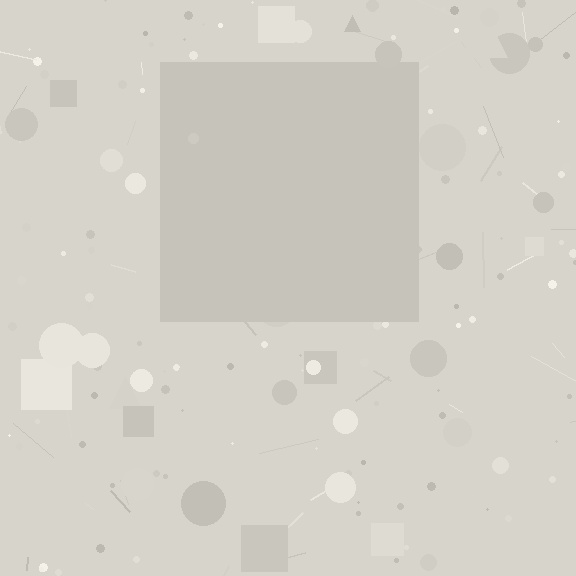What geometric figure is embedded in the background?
A square is embedded in the background.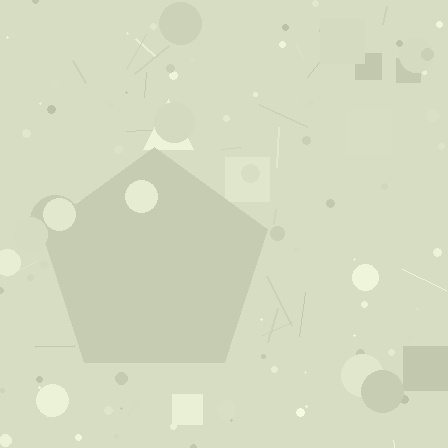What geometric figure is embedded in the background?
A pentagon is embedded in the background.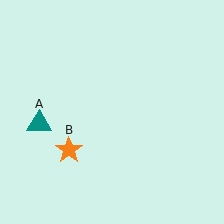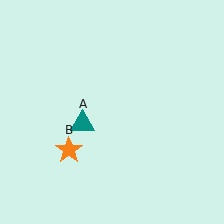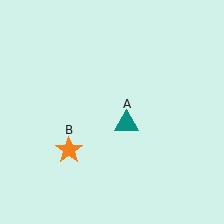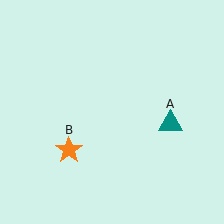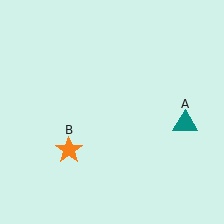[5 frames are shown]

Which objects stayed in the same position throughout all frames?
Orange star (object B) remained stationary.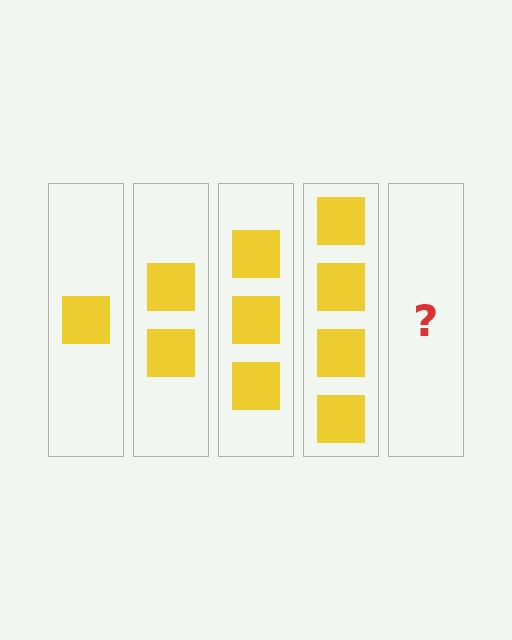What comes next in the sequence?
The next element should be 5 squares.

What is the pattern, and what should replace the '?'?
The pattern is that each step adds one more square. The '?' should be 5 squares.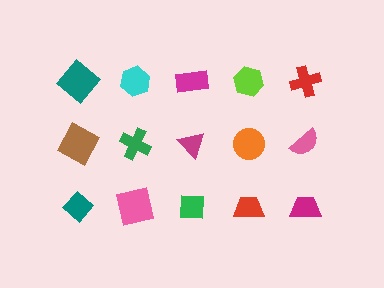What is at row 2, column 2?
A green cross.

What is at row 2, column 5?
A pink semicircle.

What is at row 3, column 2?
A pink square.